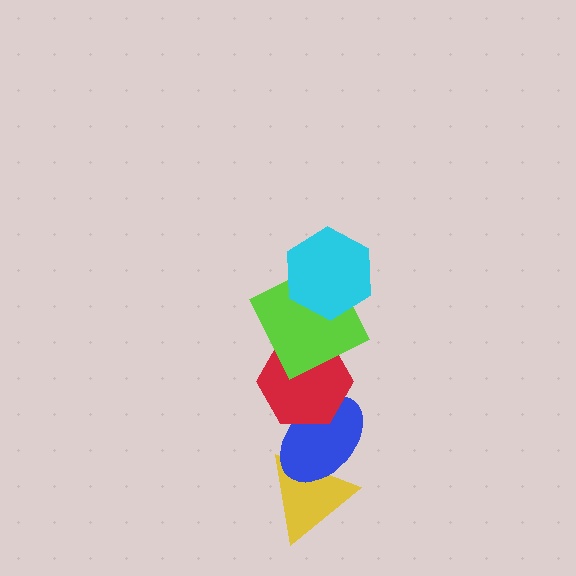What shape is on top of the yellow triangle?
The blue ellipse is on top of the yellow triangle.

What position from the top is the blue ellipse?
The blue ellipse is 4th from the top.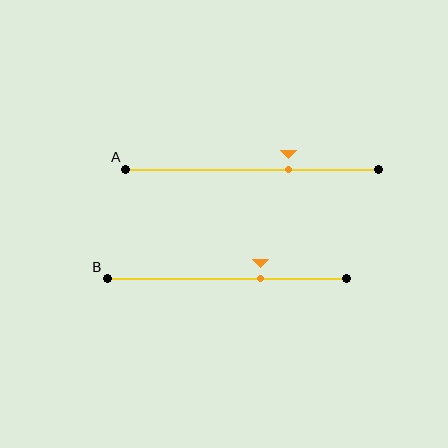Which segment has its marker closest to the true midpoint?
Segment B has its marker closest to the true midpoint.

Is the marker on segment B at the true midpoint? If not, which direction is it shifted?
No, the marker on segment B is shifted to the right by about 14% of the segment length.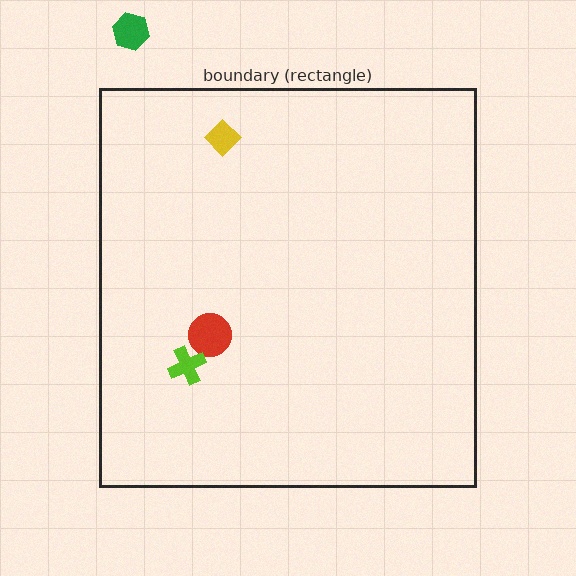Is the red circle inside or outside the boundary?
Inside.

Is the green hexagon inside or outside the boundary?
Outside.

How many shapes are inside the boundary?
3 inside, 1 outside.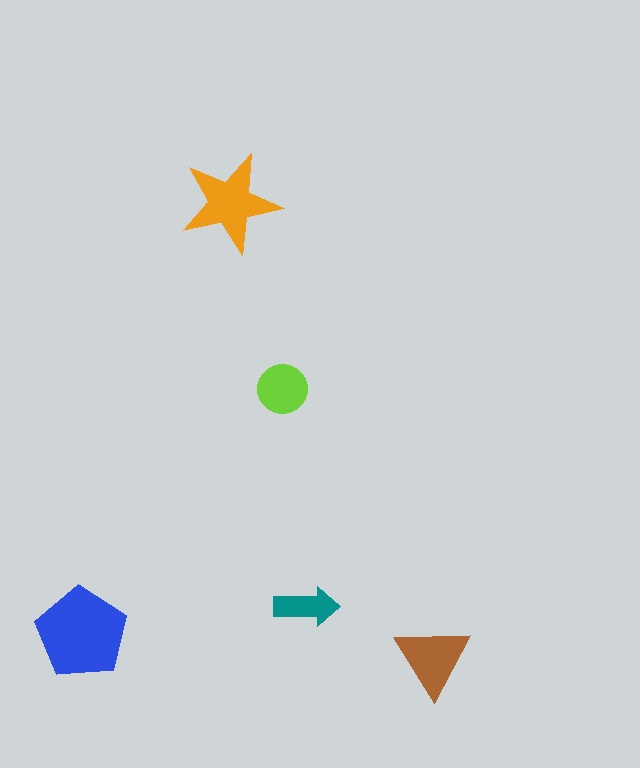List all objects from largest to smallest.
The blue pentagon, the orange star, the brown triangle, the lime circle, the teal arrow.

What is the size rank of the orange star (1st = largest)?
2nd.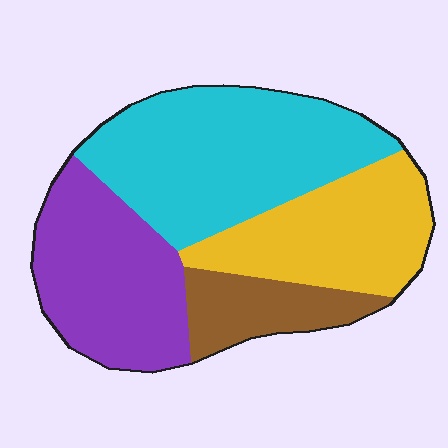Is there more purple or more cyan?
Cyan.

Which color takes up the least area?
Brown, at roughly 10%.